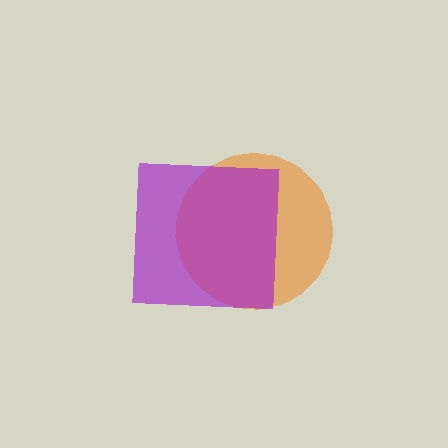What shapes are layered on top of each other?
The layered shapes are: an orange circle, a purple square.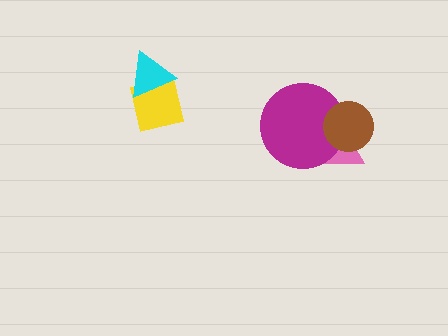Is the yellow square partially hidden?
Yes, it is partially covered by another shape.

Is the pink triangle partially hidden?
Yes, it is partially covered by another shape.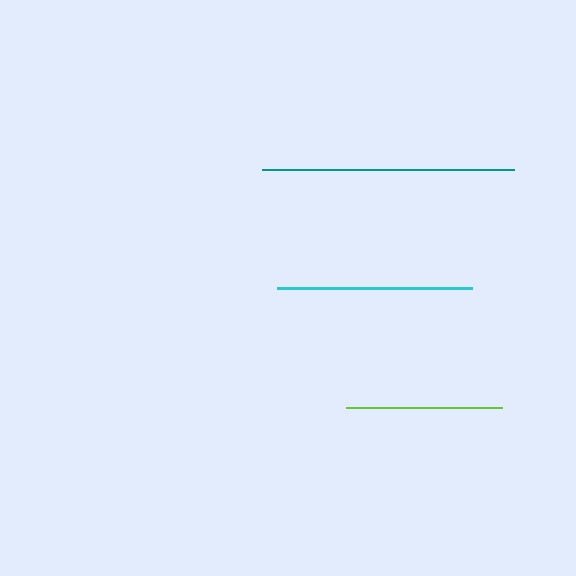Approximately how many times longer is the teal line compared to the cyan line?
The teal line is approximately 1.3 times the length of the cyan line.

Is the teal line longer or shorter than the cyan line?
The teal line is longer than the cyan line.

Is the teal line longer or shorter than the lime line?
The teal line is longer than the lime line.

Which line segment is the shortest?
The lime line is the shortest at approximately 156 pixels.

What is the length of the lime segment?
The lime segment is approximately 156 pixels long.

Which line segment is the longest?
The teal line is the longest at approximately 252 pixels.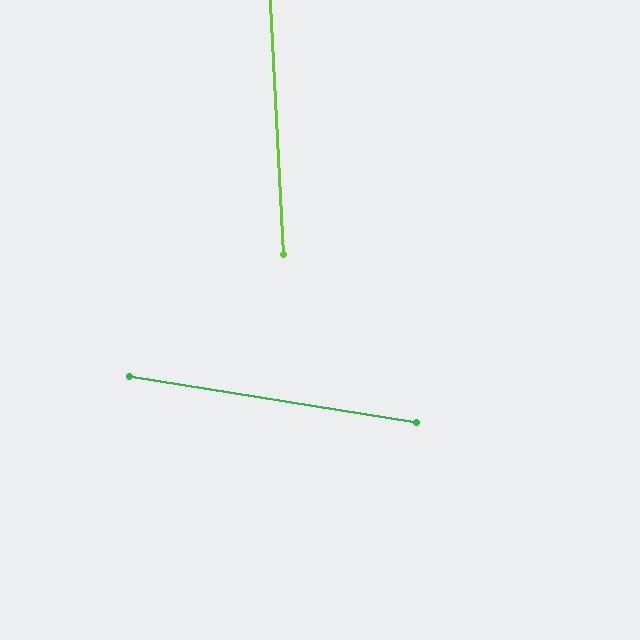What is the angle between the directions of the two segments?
Approximately 78 degrees.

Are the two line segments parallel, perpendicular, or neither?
Neither parallel nor perpendicular — they differ by about 78°.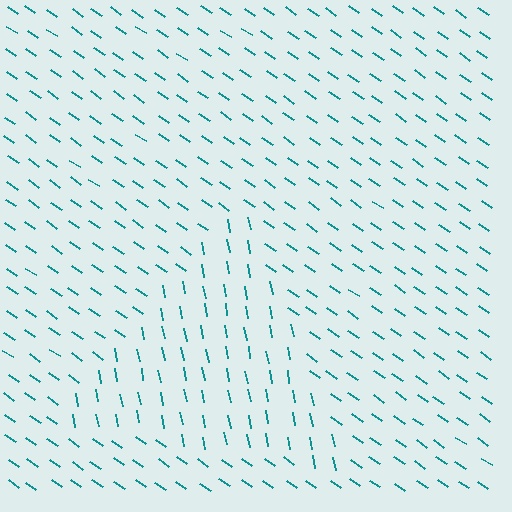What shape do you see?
I see a triangle.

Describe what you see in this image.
The image is filled with small teal line segments. A triangle region in the image has lines oriented differently from the surrounding lines, creating a visible texture boundary.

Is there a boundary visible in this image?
Yes, there is a texture boundary formed by a change in line orientation.